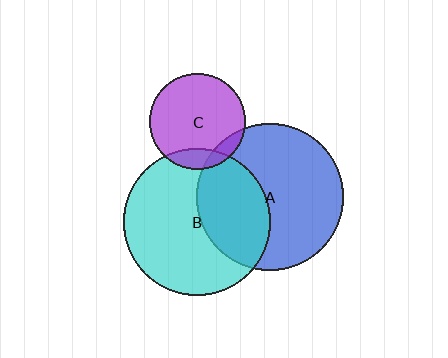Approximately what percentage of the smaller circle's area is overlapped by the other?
Approximately 15%.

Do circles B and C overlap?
Yes.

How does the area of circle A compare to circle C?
Approximately 2.3 times.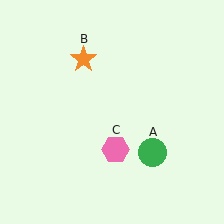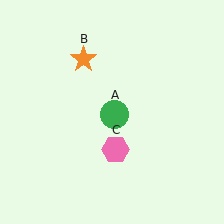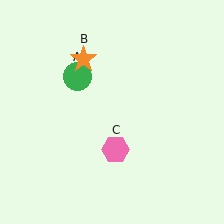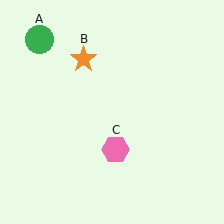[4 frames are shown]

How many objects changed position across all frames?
1 object changed position: green circle (object A).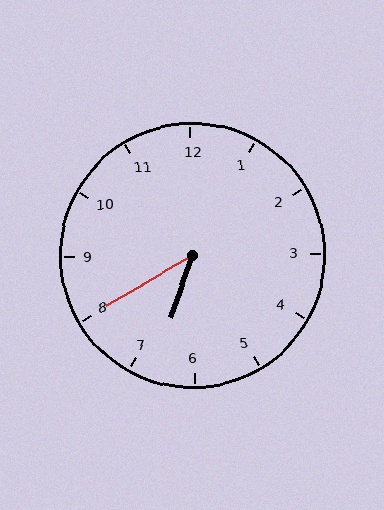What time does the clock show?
6:40.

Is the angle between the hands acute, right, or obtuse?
It is acute.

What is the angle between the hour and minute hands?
Approximately 40 degrees.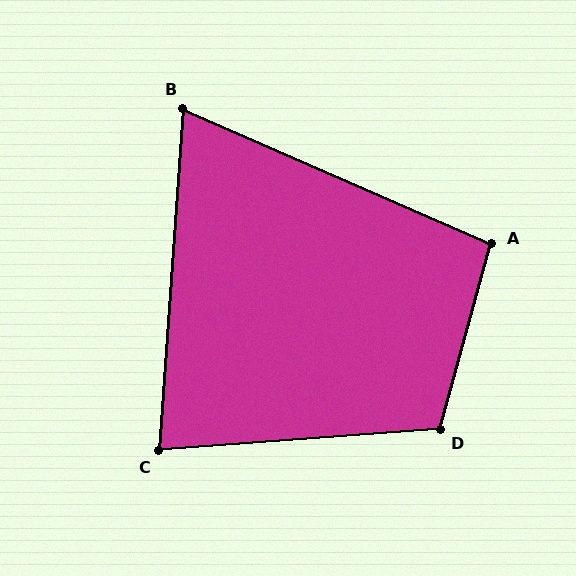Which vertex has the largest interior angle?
D, at approximately 110 degrees.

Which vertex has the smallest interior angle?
B, at approximately 70 degrees.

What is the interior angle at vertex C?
Approximately 82 degrees (acute).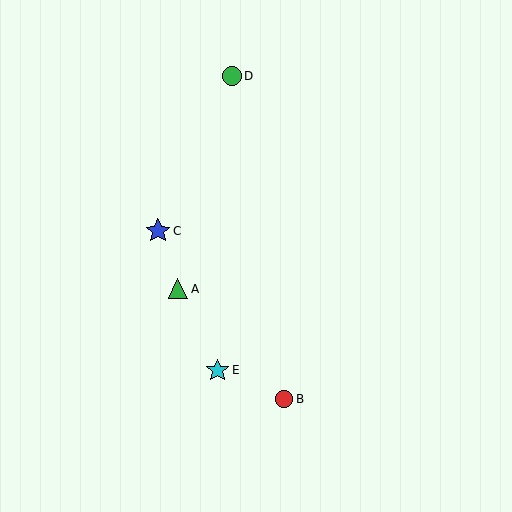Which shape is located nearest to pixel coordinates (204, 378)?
The cyan star (labeled E) at (217, 370) is nearest to that location.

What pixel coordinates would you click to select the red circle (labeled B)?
Click at (284, 399) to select the red circle B.